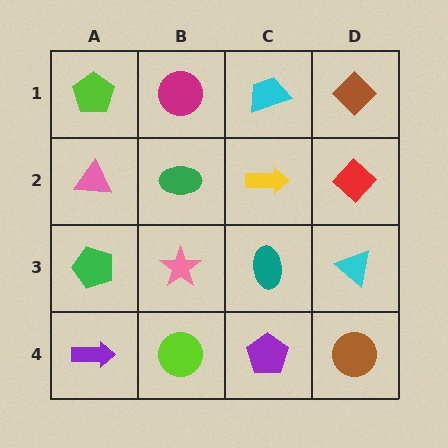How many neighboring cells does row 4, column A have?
2.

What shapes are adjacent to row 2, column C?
A cyan trapezoid (row 1, column C), a teal ellipse (row 3, column C), a green ellipse (row 2, column B), a red diamond (row 2, column D).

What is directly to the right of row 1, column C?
A brown diamond.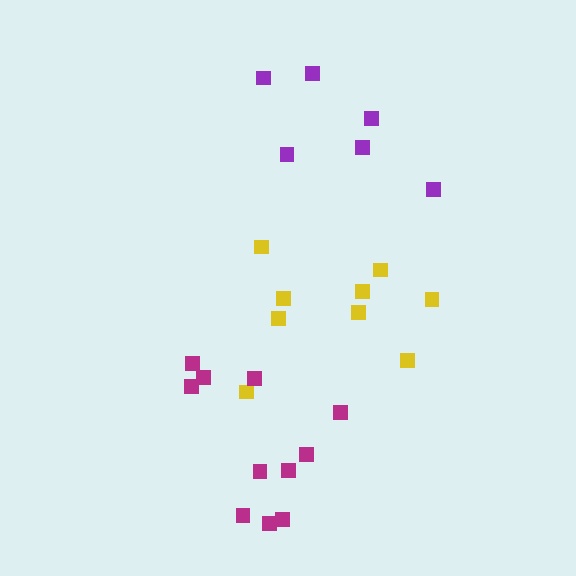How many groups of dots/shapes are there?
There are 3 groups.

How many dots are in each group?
Group 1: 9 dots, Group 2: 6 dots, Group 3: 11 dots (26 total).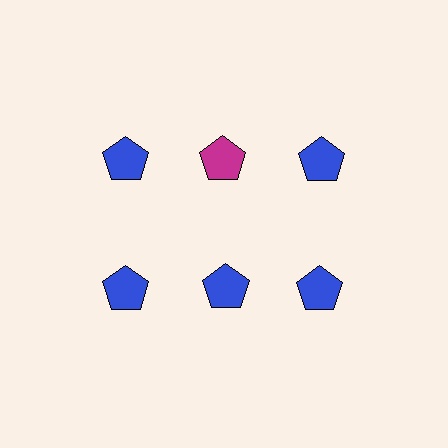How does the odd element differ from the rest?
It has a different color: magenta instead of blue.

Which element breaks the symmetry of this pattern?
The magenta pentagon in the top row, second from left column breaks the symmetry. All other shapes are blue pentagons.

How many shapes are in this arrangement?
There are 6 shapes arranged in a grid pattern.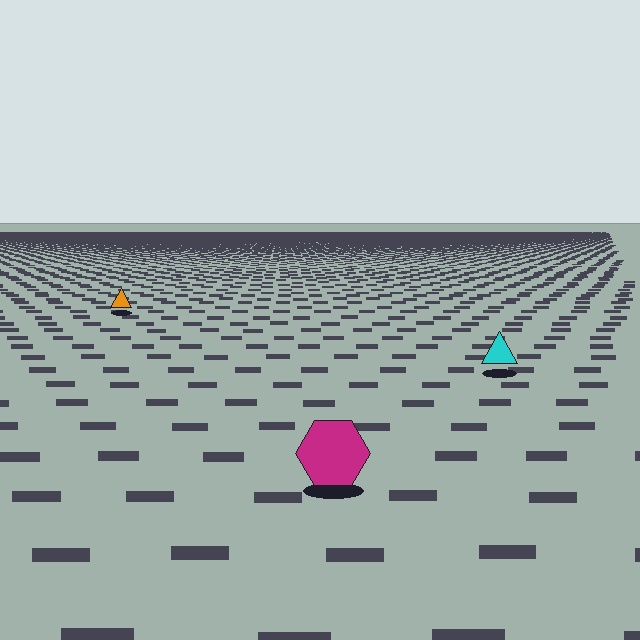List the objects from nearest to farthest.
From nearest to farthest: the magenta hexagon, the cyan triangle, the orange triangle.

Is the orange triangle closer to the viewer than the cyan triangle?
No. The cyan triangle is closer — you can tell from the texture gradient: the ground texture is coarser near it.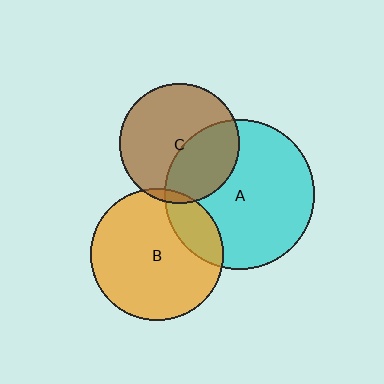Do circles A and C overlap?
Yes.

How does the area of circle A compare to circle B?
Approximately 1.3 times.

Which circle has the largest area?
Circle A (cyan).